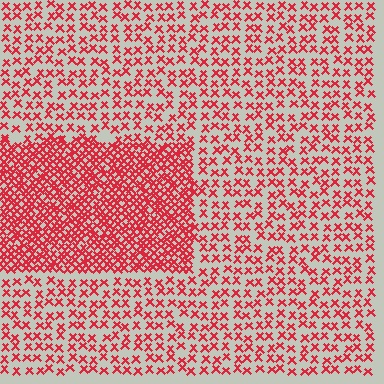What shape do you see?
I see a rectangle.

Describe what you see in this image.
The image contains small red elements arranged at two different densities. A rectangle-shaped region is visible where the elements are more densely packed than the surrounding area.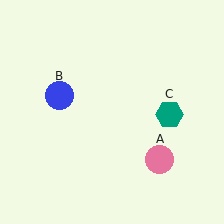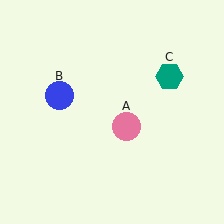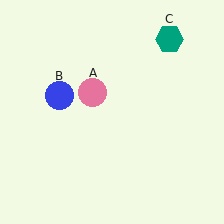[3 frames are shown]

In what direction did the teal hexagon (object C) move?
The teal hexagon (object C) moved up.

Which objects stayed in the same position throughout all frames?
Blue circle (object B) remained stationary.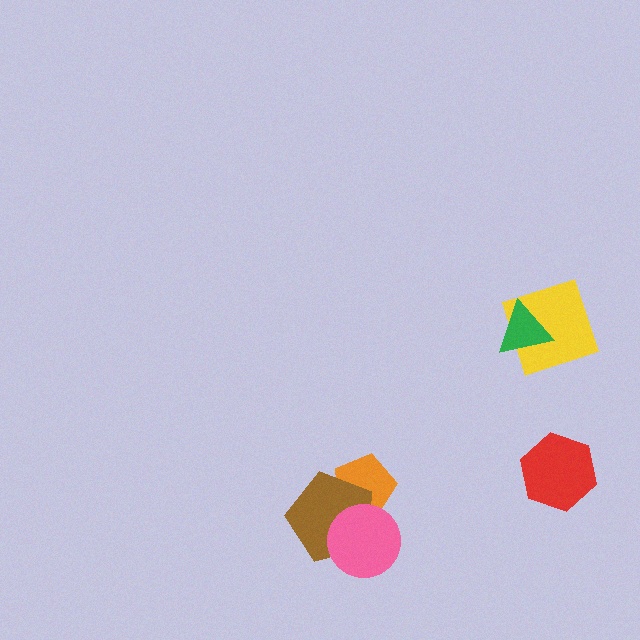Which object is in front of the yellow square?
The green triangle is in front of the yellow square.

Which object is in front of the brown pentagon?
The pink circle is in front of the brown pentagon.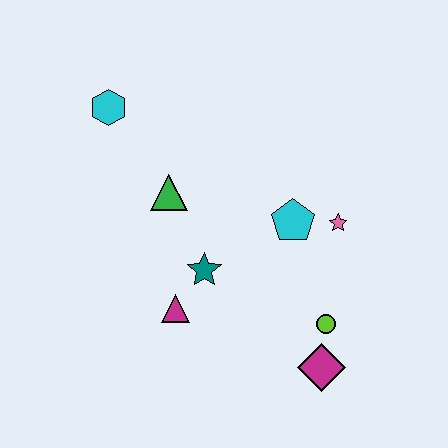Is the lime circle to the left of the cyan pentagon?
No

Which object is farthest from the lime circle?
The cyan hexagon is farthest from the lime circle.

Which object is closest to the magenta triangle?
The teal star is closest to the magenta triangle.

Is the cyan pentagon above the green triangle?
No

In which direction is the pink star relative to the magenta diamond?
The pink star is above the magenta diamond.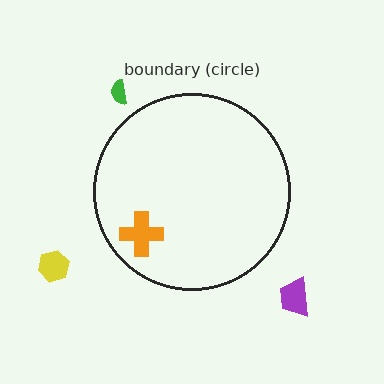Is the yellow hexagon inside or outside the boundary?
Outside.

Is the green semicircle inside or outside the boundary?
Outside.